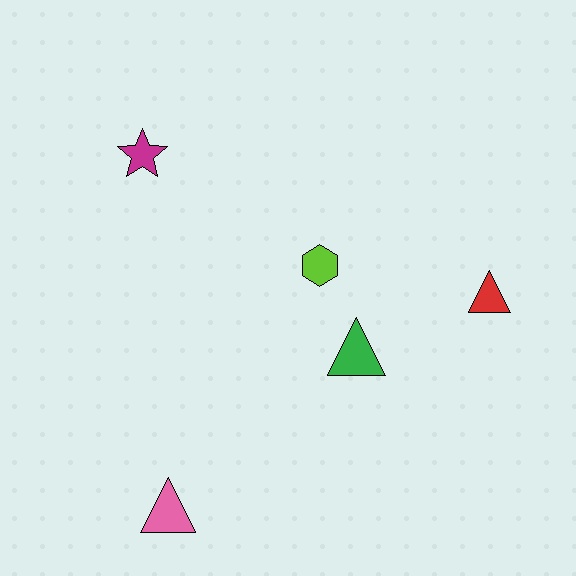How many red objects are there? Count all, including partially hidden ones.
There is 1 red object.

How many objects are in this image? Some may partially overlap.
There are 5 objects.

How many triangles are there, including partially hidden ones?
There are 3 triangles.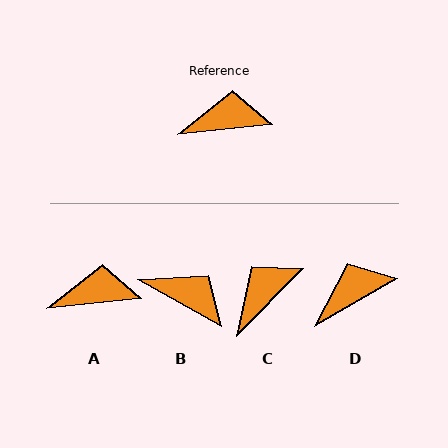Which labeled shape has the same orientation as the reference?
A.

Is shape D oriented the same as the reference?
No, it is off by about 24 degrees.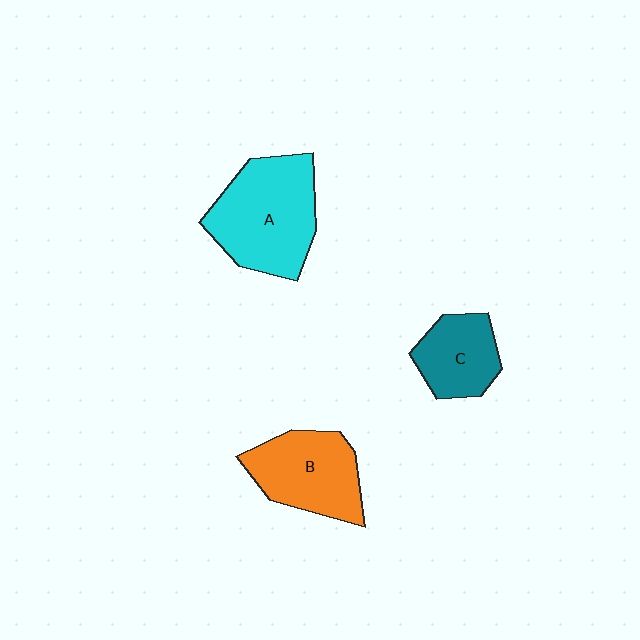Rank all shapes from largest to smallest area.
From largest to smallest: A (cyan), B (orange), C (teal).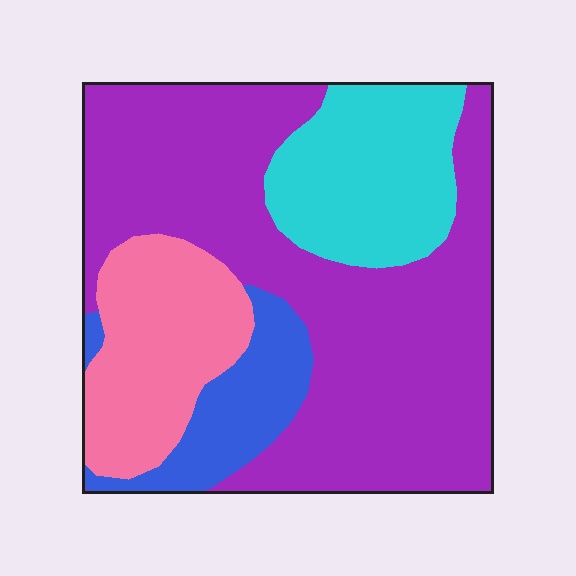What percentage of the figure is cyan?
Cyan takes up about one sixth (1/6) of the figure.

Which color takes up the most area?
Purple, at roughly 55%.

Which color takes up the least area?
Blue, at roughly 10%.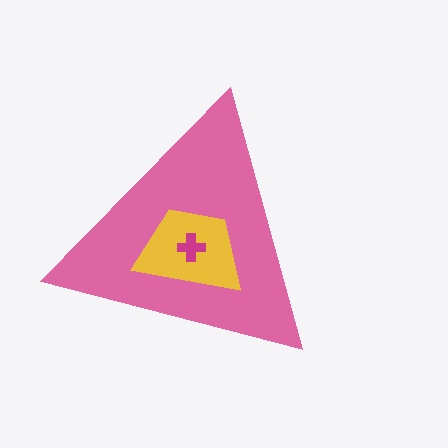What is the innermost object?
The magenta cross.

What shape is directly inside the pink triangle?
The yellow trapezoid.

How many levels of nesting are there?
3.